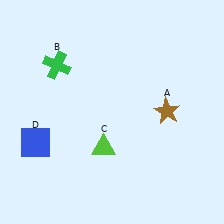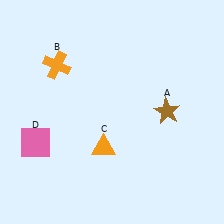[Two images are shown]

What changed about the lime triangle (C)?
In Image 1, C is lime. In Image 2, it changed to orange.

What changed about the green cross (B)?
In Image 1, B is green. In Image 2, it changed to orange.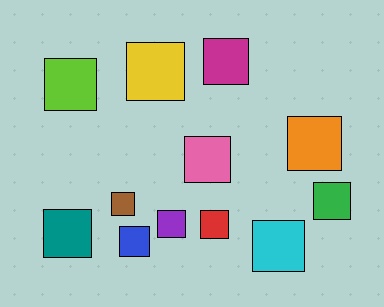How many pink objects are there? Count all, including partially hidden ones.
There is 1 pink object.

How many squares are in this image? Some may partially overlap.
There are 12 squares.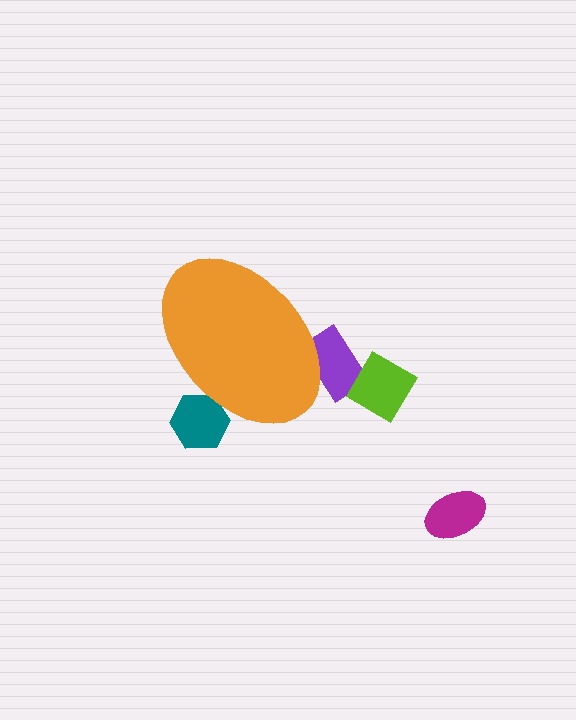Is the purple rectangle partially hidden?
Yes, the purple rectangle is partially hidden behind the orange ellipse.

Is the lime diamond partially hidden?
No, the lime diamond is fully visible.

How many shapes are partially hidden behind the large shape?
2 shapes are partially hidden.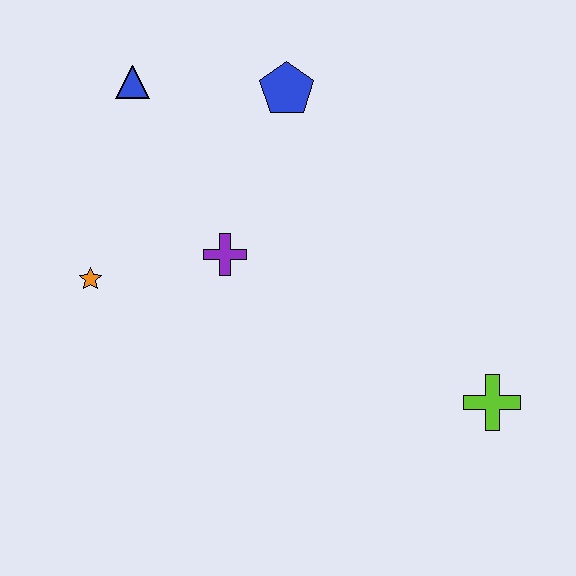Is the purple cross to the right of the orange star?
Yes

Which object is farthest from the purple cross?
The lime cross is farthest from the purple cross.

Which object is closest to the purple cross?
The orange star is closest to the purple cross.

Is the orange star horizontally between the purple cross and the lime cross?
No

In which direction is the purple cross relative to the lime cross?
The purple cross is to the left of the lime cross.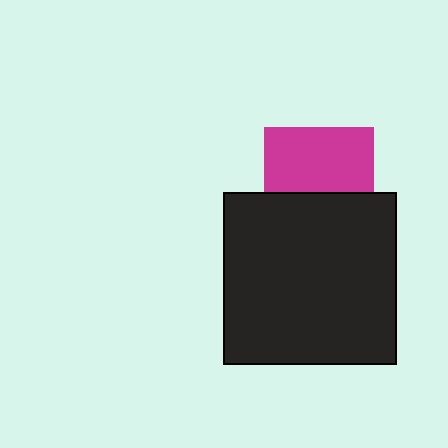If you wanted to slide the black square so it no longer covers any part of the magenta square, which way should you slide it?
Slide it down — that is the most direct way to separate the two shapes.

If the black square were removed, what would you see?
You would see the complete magenta square.